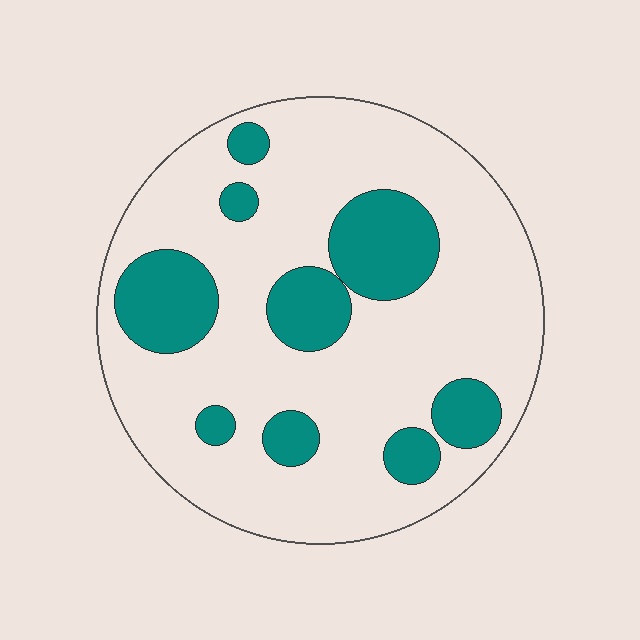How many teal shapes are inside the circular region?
9.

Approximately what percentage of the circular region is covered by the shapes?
Approximately 25%.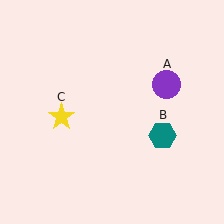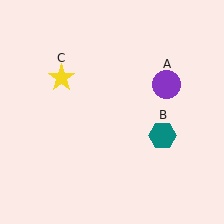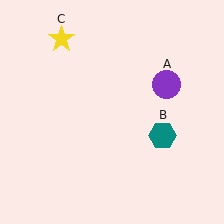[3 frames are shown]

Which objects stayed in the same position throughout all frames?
Purple circle (object A) and teal hexagon (object B) remained stationary.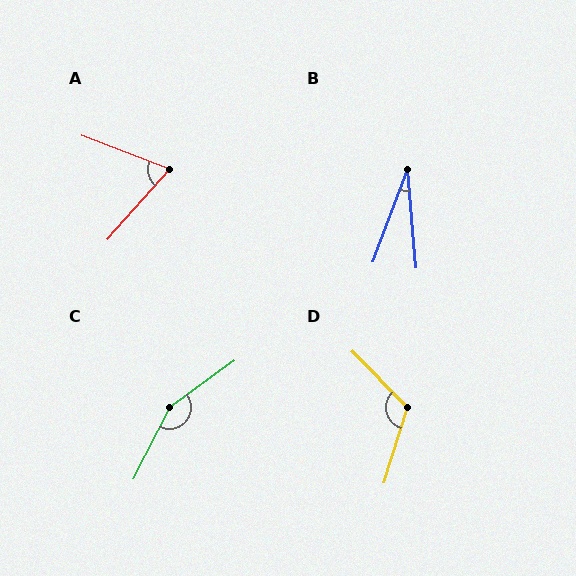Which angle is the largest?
C, at approximately 153 degrees.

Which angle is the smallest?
B, at approximately 25 degrees.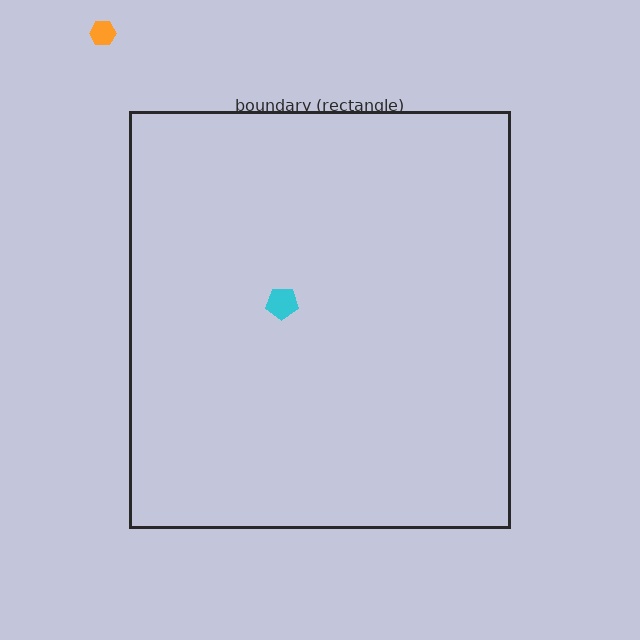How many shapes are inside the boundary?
1 inside, 1 outside.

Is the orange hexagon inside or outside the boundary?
Outside.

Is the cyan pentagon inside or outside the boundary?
Inside.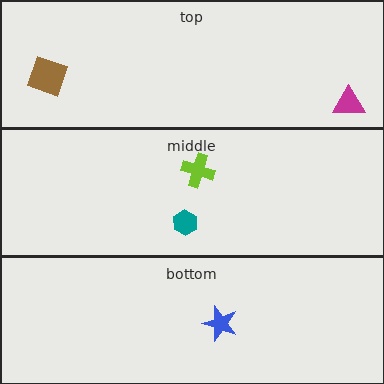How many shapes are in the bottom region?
1.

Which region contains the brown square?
The top region.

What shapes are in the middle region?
The lime cross, the teal hexagon.